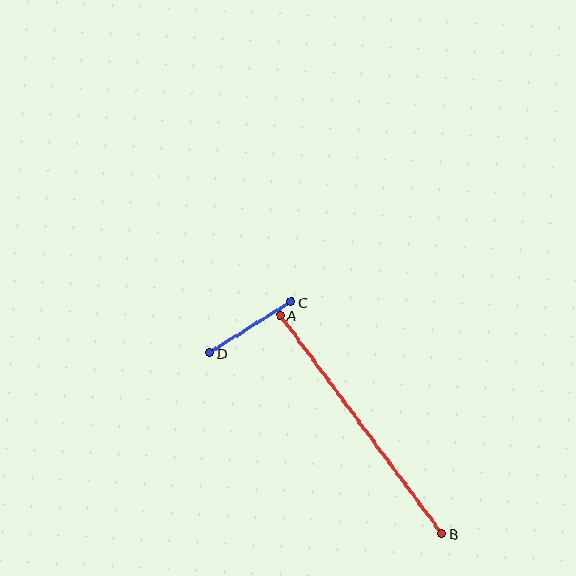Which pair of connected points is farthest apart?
Points A and B are farthest apart.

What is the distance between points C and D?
The distance is approximately 96 pixels.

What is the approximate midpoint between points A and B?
The midpoint is at approximately (361, 425) pixels.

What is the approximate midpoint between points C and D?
The midpoint is at approximately (250, 327) pixels.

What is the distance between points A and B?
The distance is approximately 272 pixels.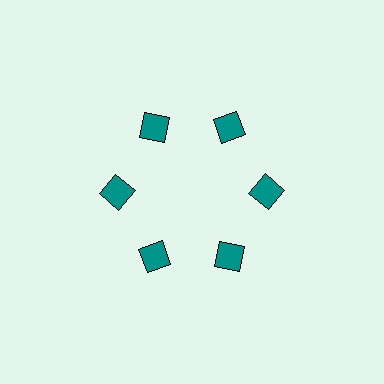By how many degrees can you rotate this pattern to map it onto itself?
The pattern maps onto itself every 60 degrees of rotation.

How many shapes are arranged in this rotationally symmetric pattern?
There are 6 shapes, arranged in 6 groups of 1.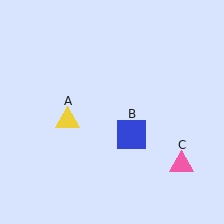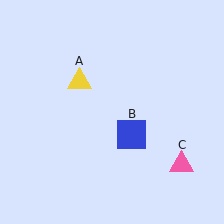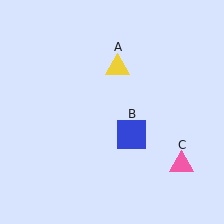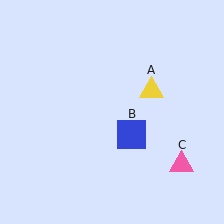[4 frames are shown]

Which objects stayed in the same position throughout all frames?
Blue square (object B) and pink triangle (object C) remained stationary.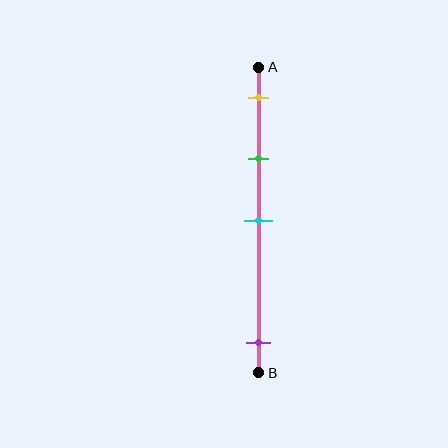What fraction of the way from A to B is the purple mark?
The purple mark is approximately 90% (0.9) of the way from A to B.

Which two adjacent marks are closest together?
The yellow and green marks are the closest adjacent pair.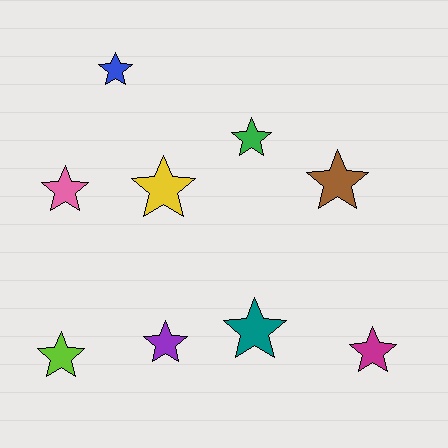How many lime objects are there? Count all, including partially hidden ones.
There is 1 lime object.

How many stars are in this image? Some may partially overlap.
There are 9 stars.